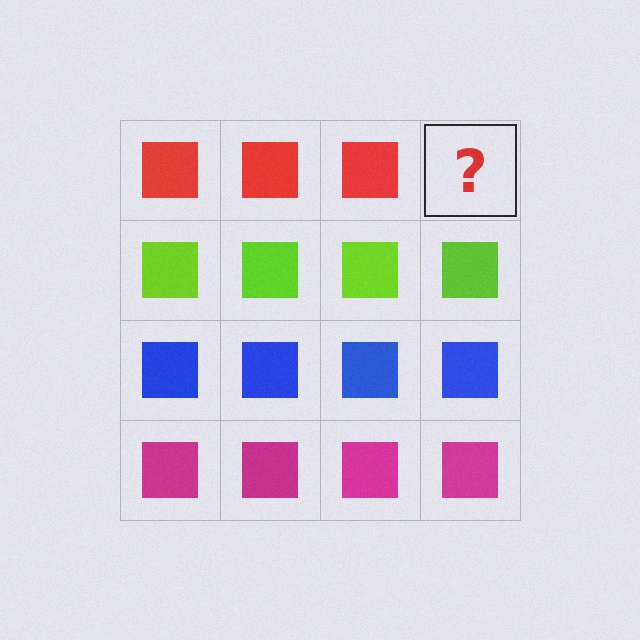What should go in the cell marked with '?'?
The missing cell should contain a red square.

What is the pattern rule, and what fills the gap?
The rule is that each row has a consistent color. The gap should be filled with a red square.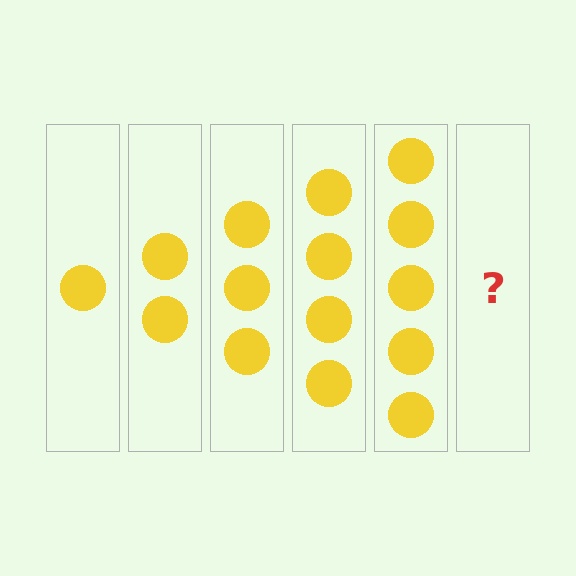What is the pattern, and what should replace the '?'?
The pattern is that each step adds one more circle. The '?' should be 6 circles.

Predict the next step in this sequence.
The next step is 6 circles.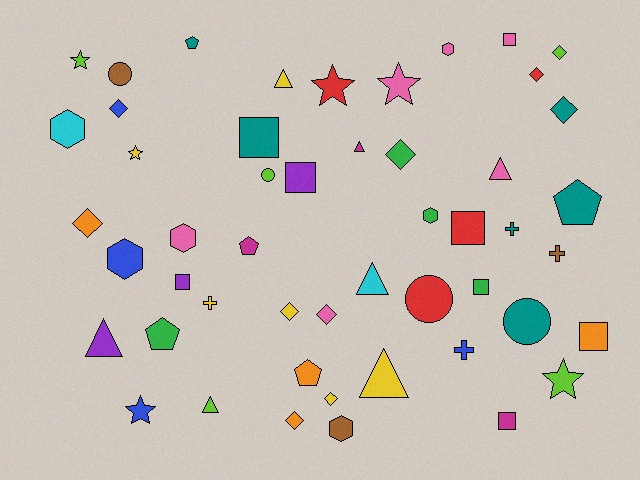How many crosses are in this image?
There are 4 crosses.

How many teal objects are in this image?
There are 6 teal objects.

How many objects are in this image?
There are 50 objects.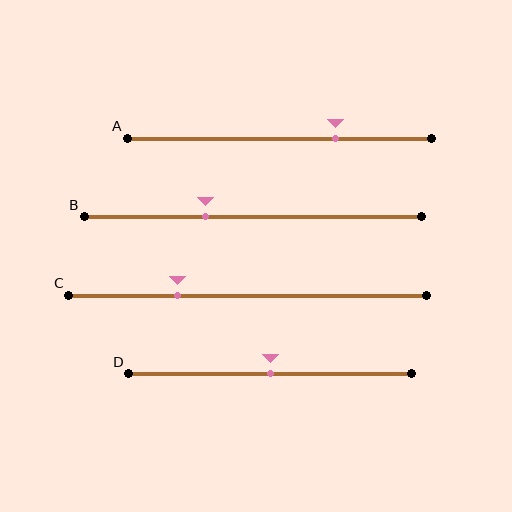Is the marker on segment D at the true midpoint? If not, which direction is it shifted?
Yes, the marker on segment D is at the true midpoint.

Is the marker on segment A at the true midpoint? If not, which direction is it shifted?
No, the marker on segment A is shifted to the right by about 18% of the segment length.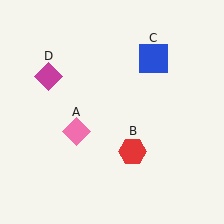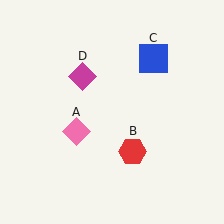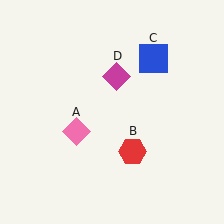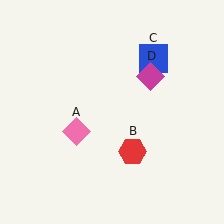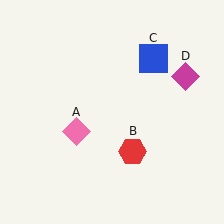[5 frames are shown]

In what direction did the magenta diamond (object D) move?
The magenta diamond (object D) moved right.